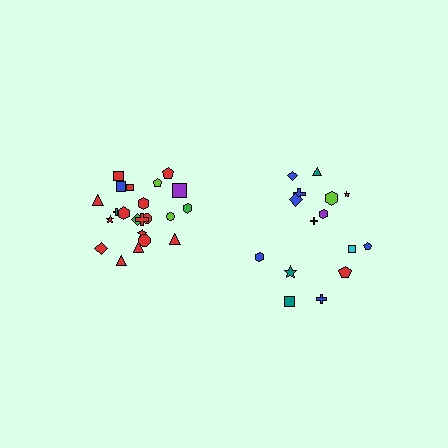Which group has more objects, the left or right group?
The left group.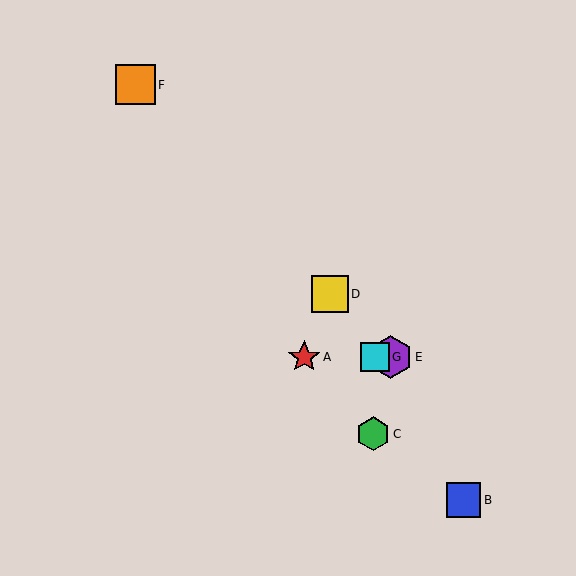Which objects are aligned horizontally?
Objects A, E, G are aligned horizontally.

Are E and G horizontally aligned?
Yes, both are at y≈357.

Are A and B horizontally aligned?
No, A is at y≈357 and B is at y≈500.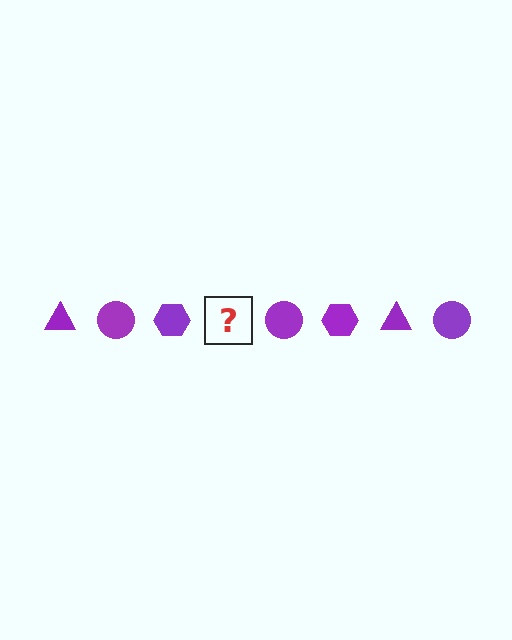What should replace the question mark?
The question mark should be replaced with a purple triangle.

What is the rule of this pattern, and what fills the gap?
The rule is that the pattern cycles through triangle, circle, hexagon shapes in purple. The gap should be filled with a purple triangle.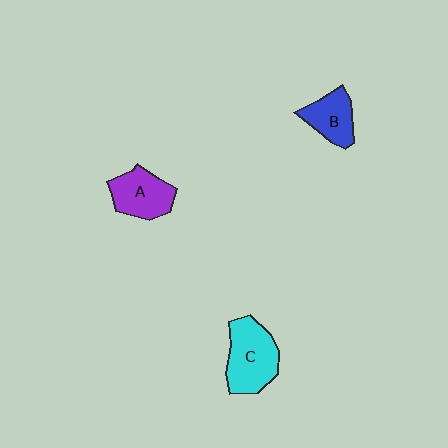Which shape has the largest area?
Shape C (cyan).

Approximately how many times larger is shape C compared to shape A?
Approximately 1.3 times.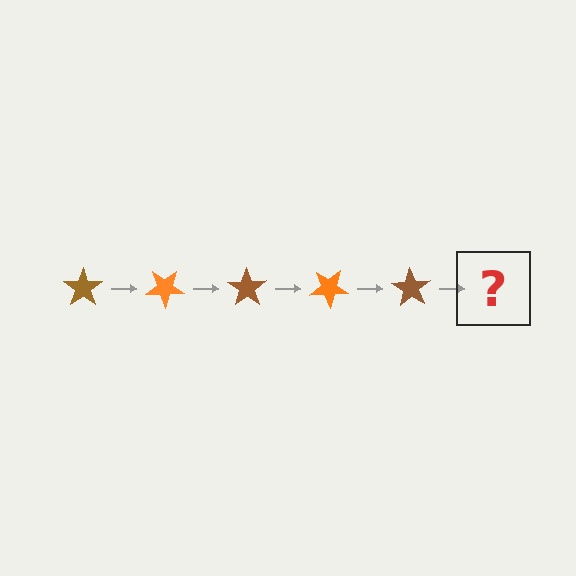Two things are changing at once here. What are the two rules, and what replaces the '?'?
The two rules are that it rotates 35 degrees each step and the color cycles through brown and orange. The '?' should be an orange star, rotated 175 degrees from the start.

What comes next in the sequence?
The next element should be an orange star, rotated 175 degrees from the start.